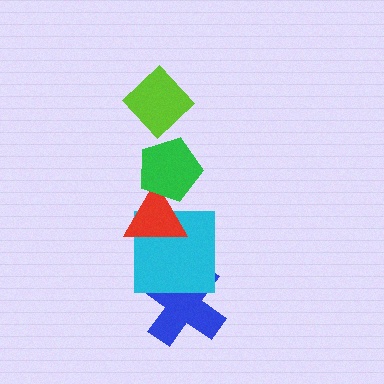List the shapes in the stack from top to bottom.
From top to bottom: the lime diamond, the green pentagon, the red triangle, the cyan square, the blue cross.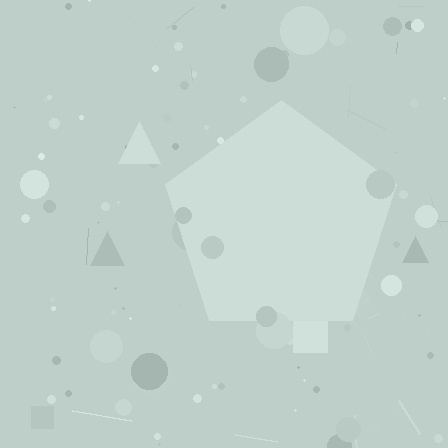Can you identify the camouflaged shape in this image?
The camouflaged shape is a pentagon.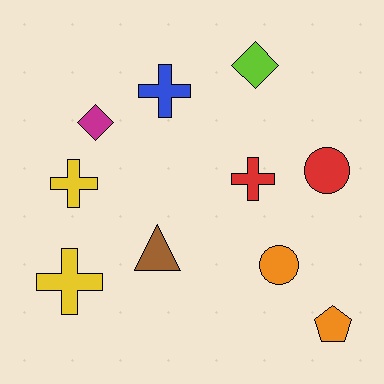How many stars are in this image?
There are no stars.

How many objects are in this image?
There are 10 objects.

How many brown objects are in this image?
There is 1 brown object.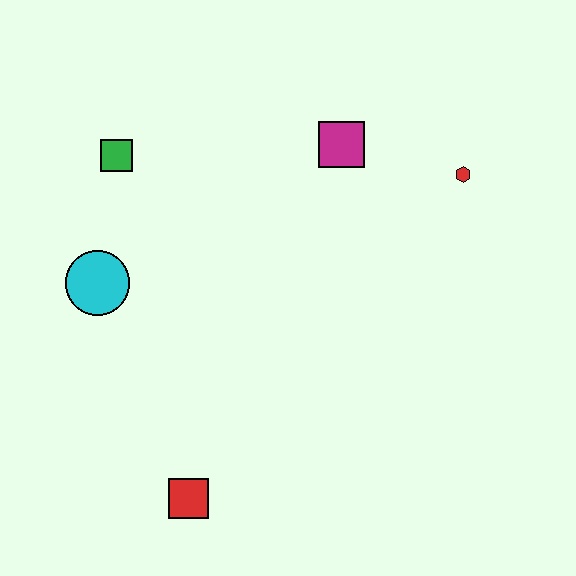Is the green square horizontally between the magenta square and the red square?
No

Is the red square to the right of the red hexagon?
No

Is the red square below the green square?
Yes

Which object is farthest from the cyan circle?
The red hexagon is farthest from the cyan circle.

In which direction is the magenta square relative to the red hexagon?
The magenta square is to the left of the red hexagon.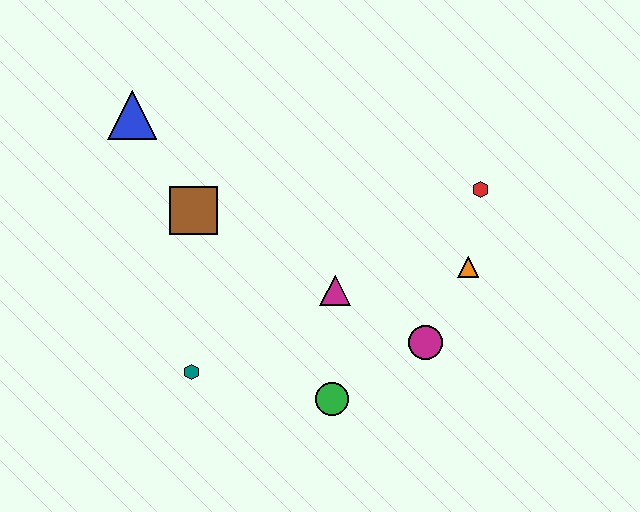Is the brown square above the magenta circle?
Yes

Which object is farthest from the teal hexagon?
The red hexagon is farthest from the teal hexagon.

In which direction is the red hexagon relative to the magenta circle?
The red hexagon is above the magenta circle.